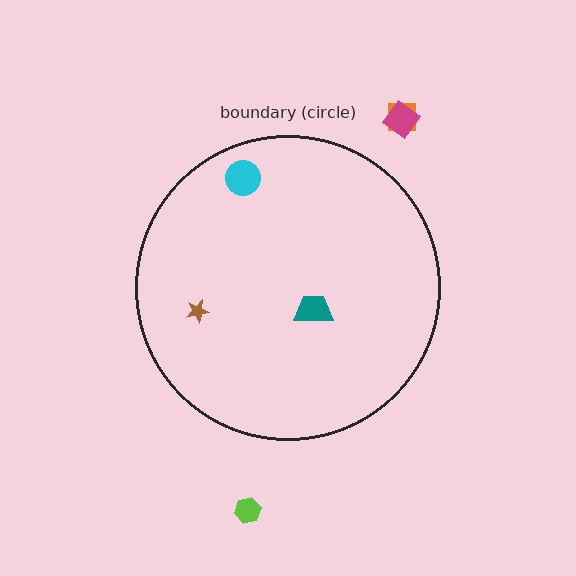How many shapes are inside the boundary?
3 inside, 3 outside.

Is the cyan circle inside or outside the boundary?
Inside.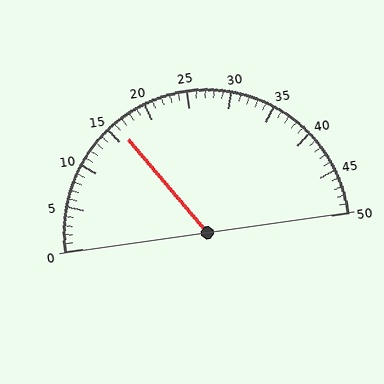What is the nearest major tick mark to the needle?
The nearest major tick mark is 15.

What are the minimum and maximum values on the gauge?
The gauge ranges from 0 to 50.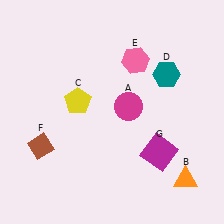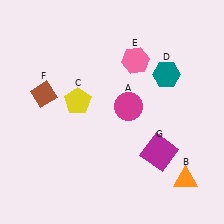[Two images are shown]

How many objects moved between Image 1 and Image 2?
1 object moved between the two images.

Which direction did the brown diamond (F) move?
The brown diamond (F) moved up.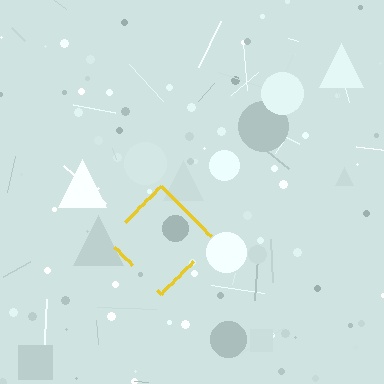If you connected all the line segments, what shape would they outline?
They would outline a diamond.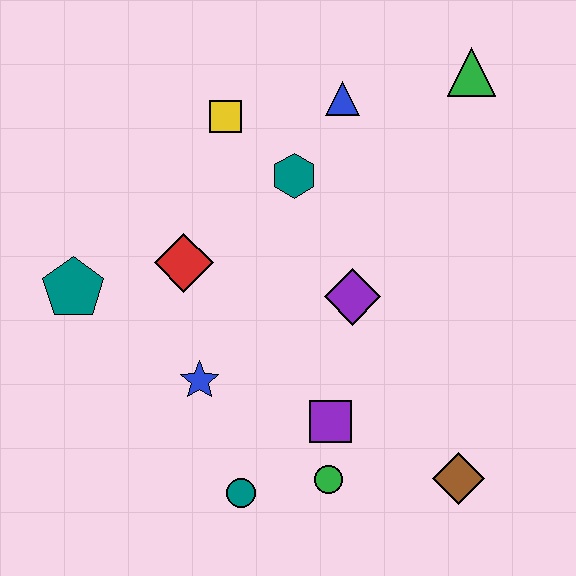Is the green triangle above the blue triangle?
Yes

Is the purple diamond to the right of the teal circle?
Yes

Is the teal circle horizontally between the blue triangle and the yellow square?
Yes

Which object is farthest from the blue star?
The green triangle is farthest from the blue star.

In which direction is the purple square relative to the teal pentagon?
The purple square is to the right of the teal pentagon.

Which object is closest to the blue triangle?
The teal hexagon is closest to the blue triangle.